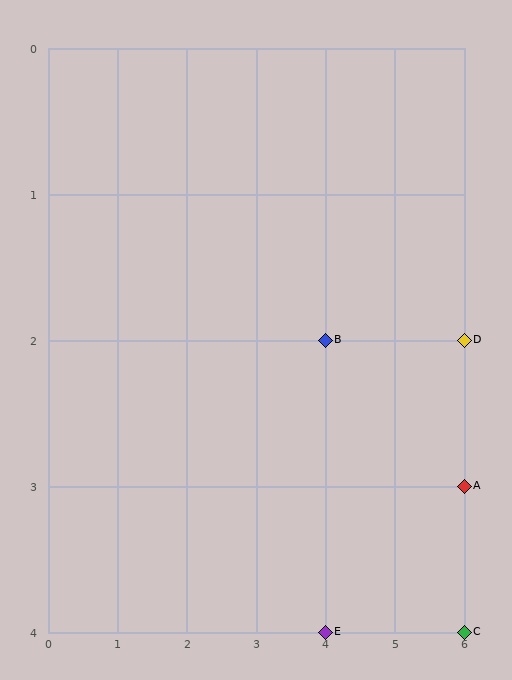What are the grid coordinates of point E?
Point E is at grid coordinates (4, 4).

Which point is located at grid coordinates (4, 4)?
Point E is at (4, 4).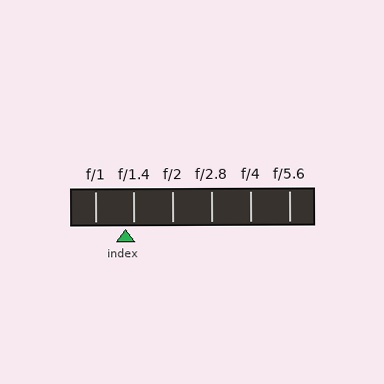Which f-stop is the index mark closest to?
The index mark is closest to f/1.4.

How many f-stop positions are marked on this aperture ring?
There are 6 f-stop positions marked.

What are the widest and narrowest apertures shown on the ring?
The widest aperture shown is f/1 and the narrowest is f/5.6.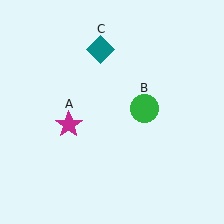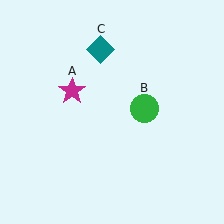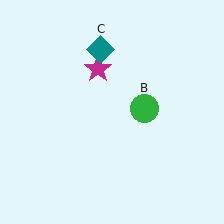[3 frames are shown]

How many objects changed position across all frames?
1 object changed position: magenta star (object A).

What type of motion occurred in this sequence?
The magenta star (object A) rotated clockwise around the center of the scene.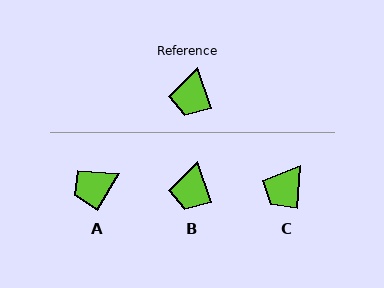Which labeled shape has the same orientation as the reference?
B.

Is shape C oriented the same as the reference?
No, it is off by about 23 degrees.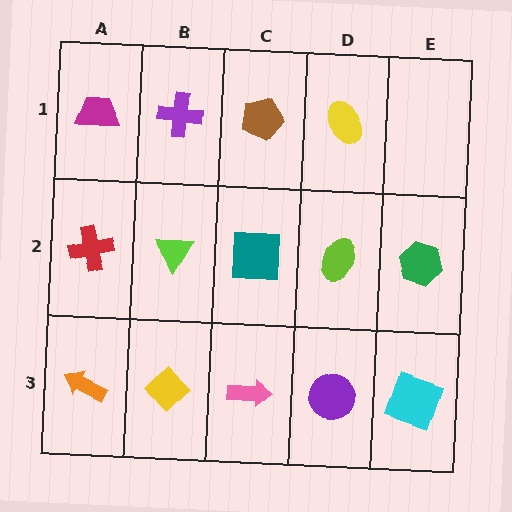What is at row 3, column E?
A cyan square.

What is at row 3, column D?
A purple circle.